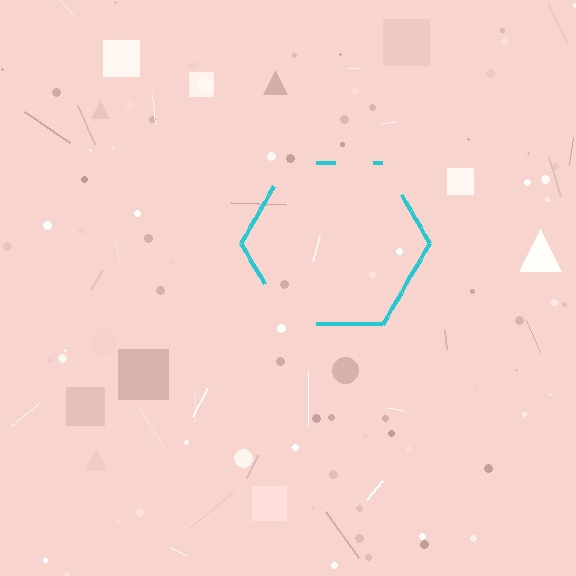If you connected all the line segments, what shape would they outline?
They would outline a hexagon.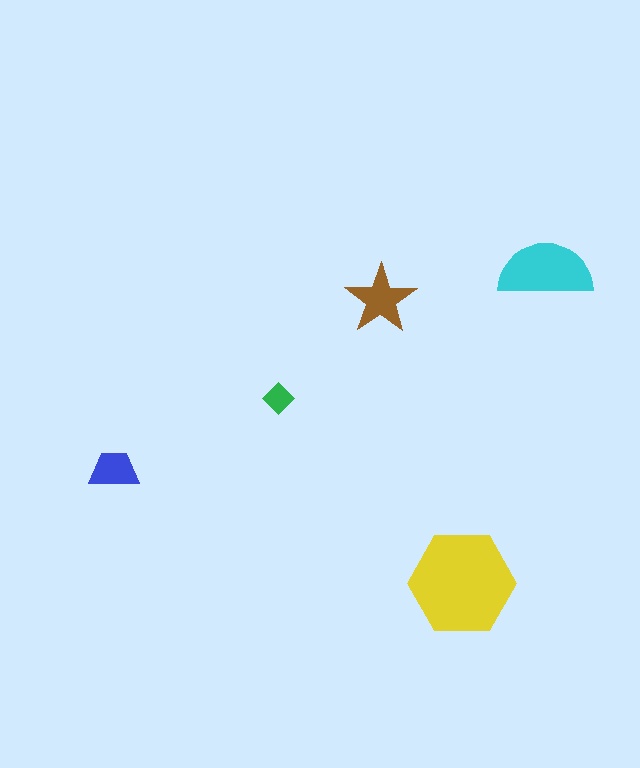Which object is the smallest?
The green diamond.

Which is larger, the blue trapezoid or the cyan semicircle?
The cyan semicircle.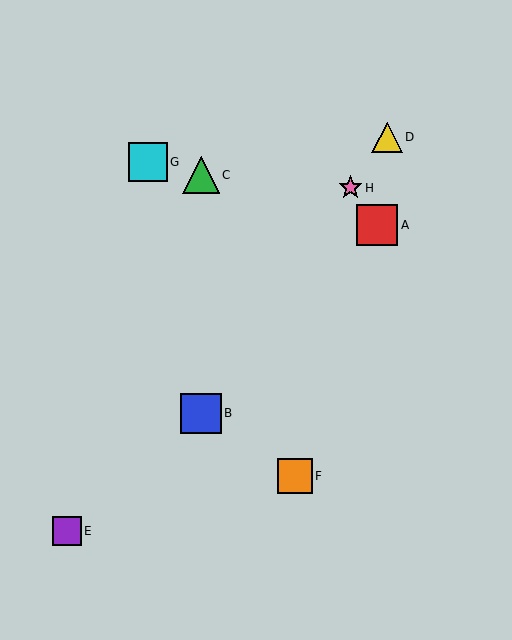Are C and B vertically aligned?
Yes, both are at x≈201.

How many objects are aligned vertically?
2 objects (B, C) are aligned vertically.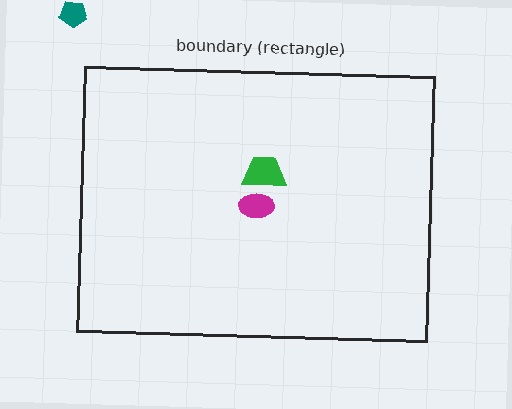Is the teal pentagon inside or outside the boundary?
Outside.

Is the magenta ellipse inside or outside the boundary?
Inside.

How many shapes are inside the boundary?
2 inside, 1 outside.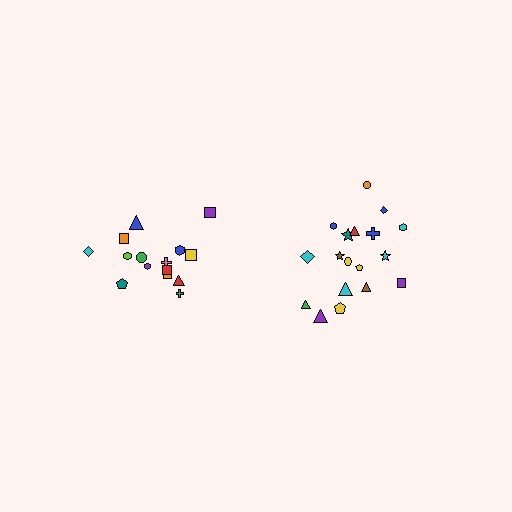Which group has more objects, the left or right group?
The right group.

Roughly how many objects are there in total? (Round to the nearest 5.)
Roughly 35 objects in total.